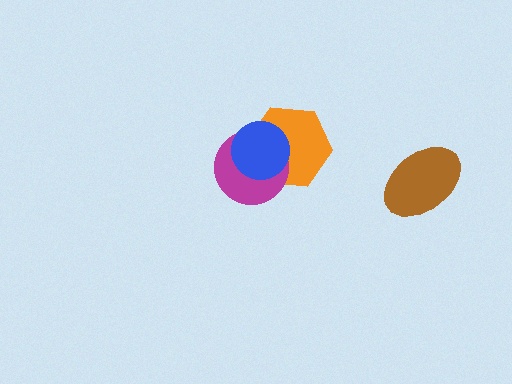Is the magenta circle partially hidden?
Yes, it is partially covered by another shape.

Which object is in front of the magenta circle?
The blue circle is in front of the magenta circle.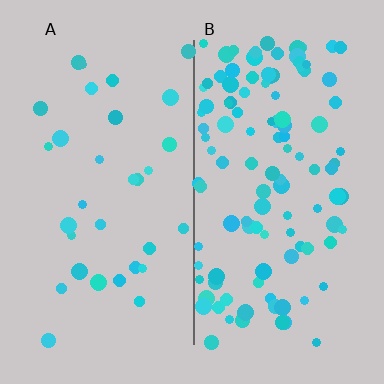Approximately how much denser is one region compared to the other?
Approximately 3.6× — region B over region A.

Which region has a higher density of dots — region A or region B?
B (the right).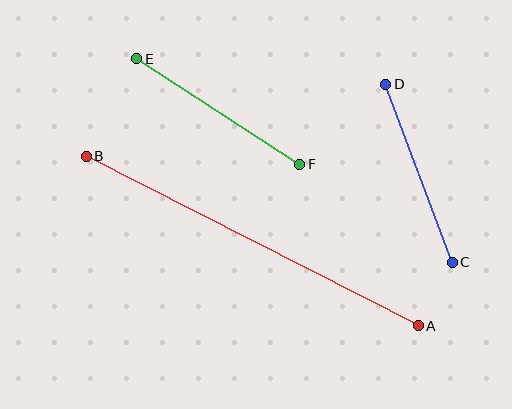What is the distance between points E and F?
The distance is approximately 194 pixels.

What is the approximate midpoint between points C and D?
The midpoint is at approximately (419, 173) pixels.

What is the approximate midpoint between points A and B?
The midpoint is at approximately (252, 241) pixels.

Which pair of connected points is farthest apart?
Points A and B are farthest apart.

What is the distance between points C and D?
The distance is approximately 190 pixels.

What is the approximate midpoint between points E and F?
The midpoint is at approximately (218, 111) pixels.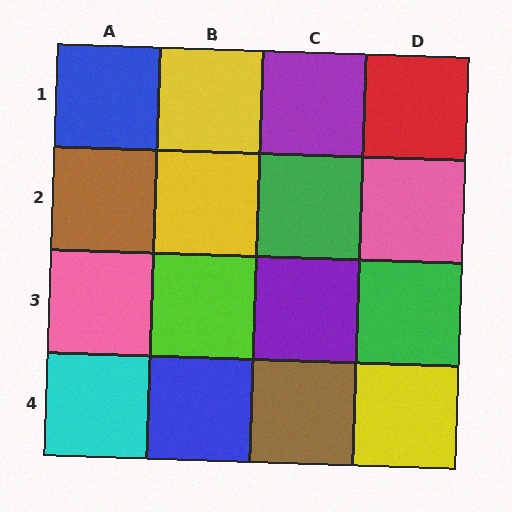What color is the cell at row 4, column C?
Brown.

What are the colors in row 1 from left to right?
Blue, yellow, purple, red.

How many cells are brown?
2 cells are brown.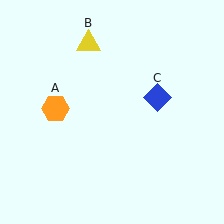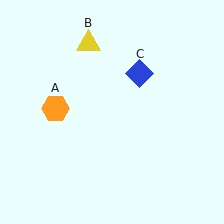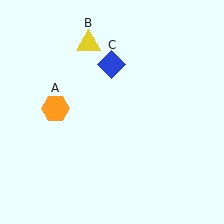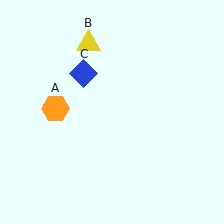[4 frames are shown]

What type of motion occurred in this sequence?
The blue diamond (object C) rotated counterclockwise around the center of the scene.